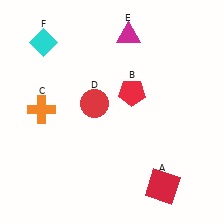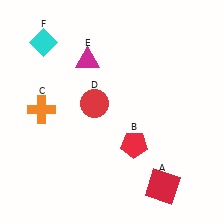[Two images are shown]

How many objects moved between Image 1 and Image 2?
2 objects moved between the two images.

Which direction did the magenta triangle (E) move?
The magenta triangle (E) moved left.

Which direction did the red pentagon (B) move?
The red pentagon (B) moved down.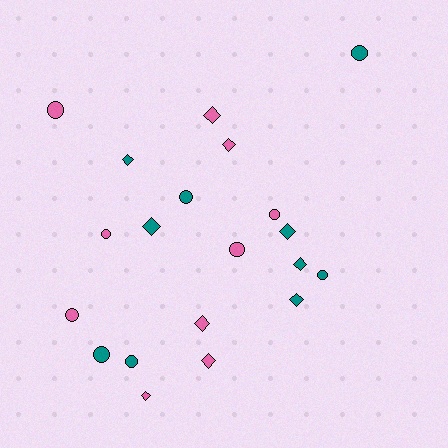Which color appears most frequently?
Teal, with 10 objects.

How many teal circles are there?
There are 5 teal circles.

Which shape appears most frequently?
Circle, with 10 objects.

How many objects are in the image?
There are 20 objects.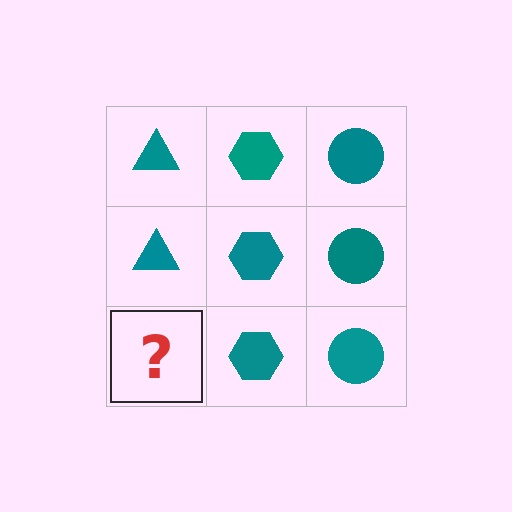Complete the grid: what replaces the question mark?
The question mark should be replaced with a teal triangle.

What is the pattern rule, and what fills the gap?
The rule is that each column has a consistent shape. The gap should be filled with a teal triangle.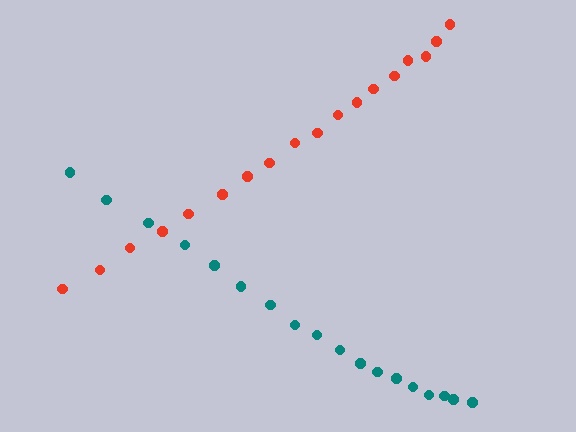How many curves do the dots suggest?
There are 2 distinct paths.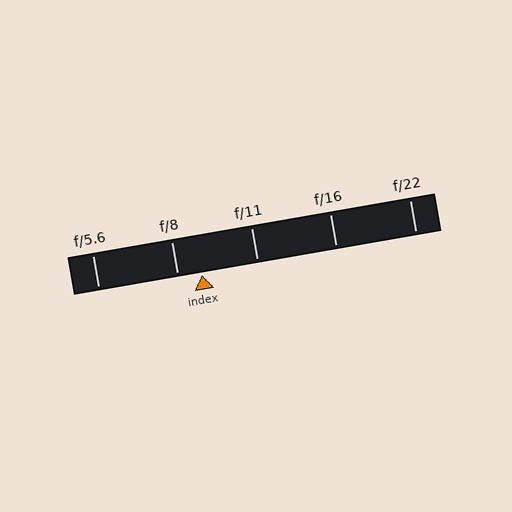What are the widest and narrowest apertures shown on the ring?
The widest aperture shown is f/5.6 and the narrowest is f/22.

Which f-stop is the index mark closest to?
The index mark is closest to f/8.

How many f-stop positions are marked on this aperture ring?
There are 5 f-stop positions marked.